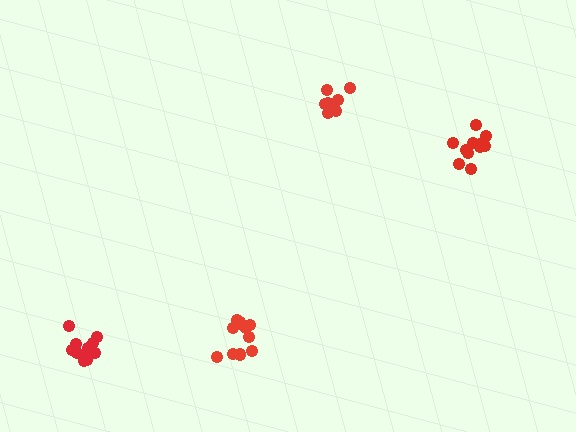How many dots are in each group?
Group 1: 11 dots, Group 2: 7 dots, Group 3: 10 dots, Group 4: 11 dots (39 total).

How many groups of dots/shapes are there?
There are 4 groups.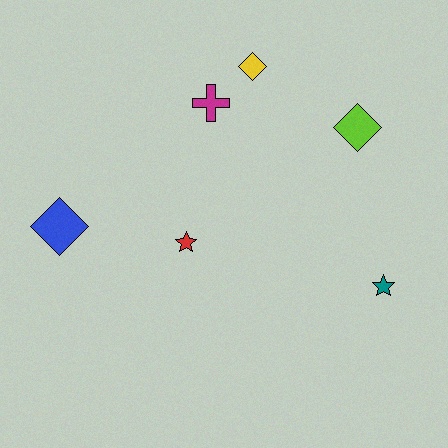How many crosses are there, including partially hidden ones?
There is 1 cross.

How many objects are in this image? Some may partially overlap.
There are 6 objects.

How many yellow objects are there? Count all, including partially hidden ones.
There is 1 yellow object.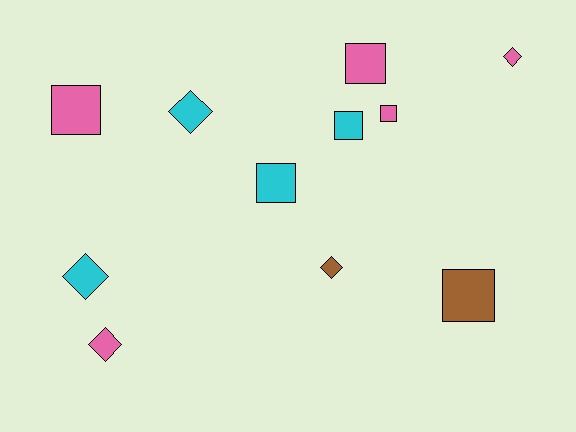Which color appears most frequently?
Pink, with 5 objects.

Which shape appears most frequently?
Square, with 6 objects.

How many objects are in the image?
There are 11 objects.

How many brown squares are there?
There is 1 brown square.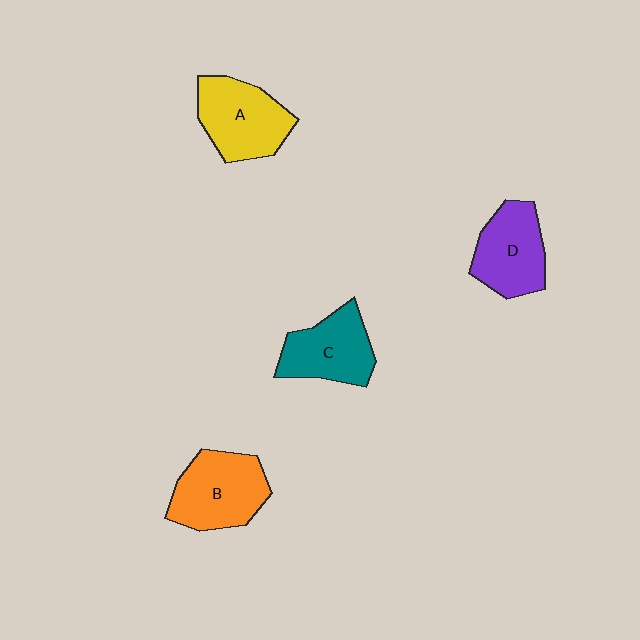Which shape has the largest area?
Shape B (orange).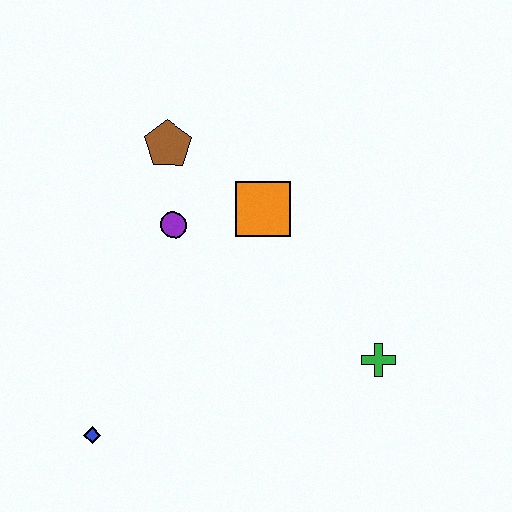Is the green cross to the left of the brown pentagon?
No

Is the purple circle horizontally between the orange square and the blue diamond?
Yes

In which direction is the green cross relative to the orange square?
The green cross is below the orange square.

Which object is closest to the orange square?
The purple circle is closest to the orange square.